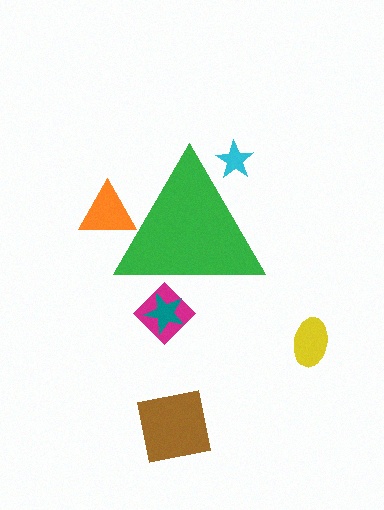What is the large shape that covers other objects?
A green triangle.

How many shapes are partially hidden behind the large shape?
4 shapes are partially hidden.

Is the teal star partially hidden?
Yes, the teal star is partially hidden behind the green triangle.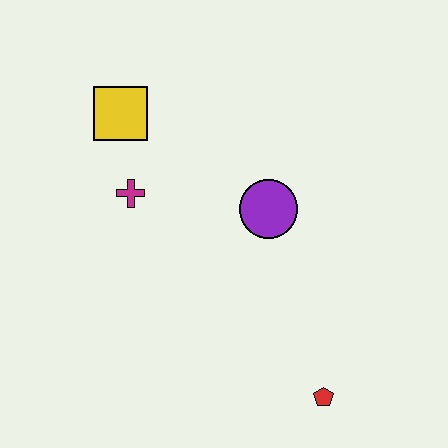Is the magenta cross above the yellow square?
No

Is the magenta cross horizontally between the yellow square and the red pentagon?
Yes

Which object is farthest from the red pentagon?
The yellow square is farthest from the red pentagon.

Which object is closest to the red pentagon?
The purple circle is closest to the red pentagon.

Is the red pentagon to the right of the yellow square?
Yes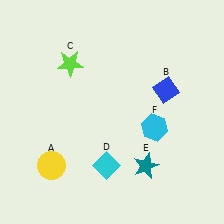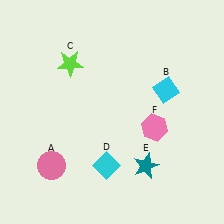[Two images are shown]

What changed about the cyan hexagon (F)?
In Image 1, F is cyan. In Image 2, it changed to pink.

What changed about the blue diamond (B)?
In Image 1, B is blue. In Image 2, it changed to cyan.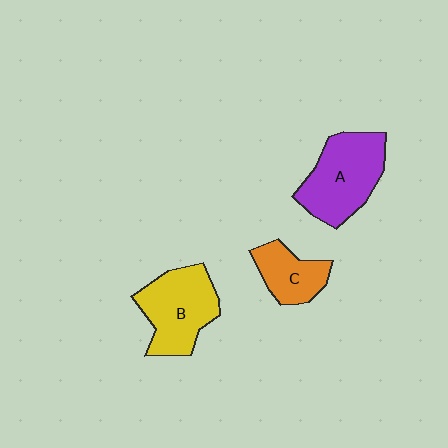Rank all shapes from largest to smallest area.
From largest to smallest: A (purple), B (yellow), C (orange).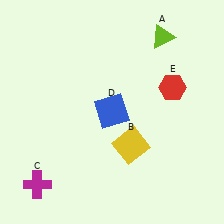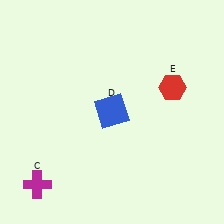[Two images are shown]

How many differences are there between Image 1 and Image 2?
There are 2 differences between the two images.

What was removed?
The lime triangle (A), the yellow square (B) were removed in Image 2.